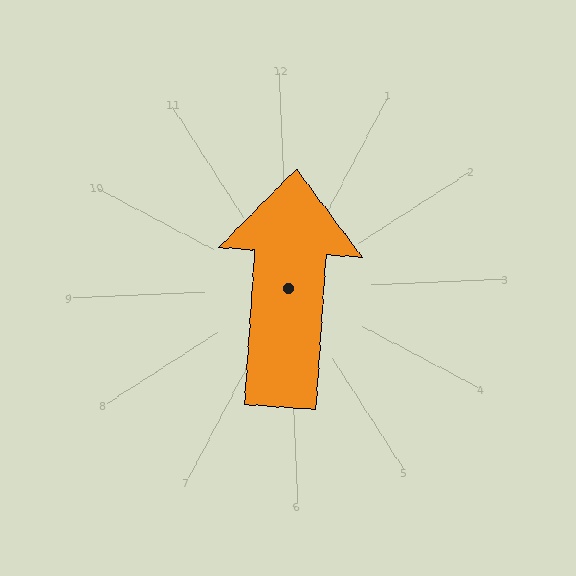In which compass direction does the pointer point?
North.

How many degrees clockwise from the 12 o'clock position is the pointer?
Approximately 6 degrees.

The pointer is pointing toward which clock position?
Roughly 12 o'clock.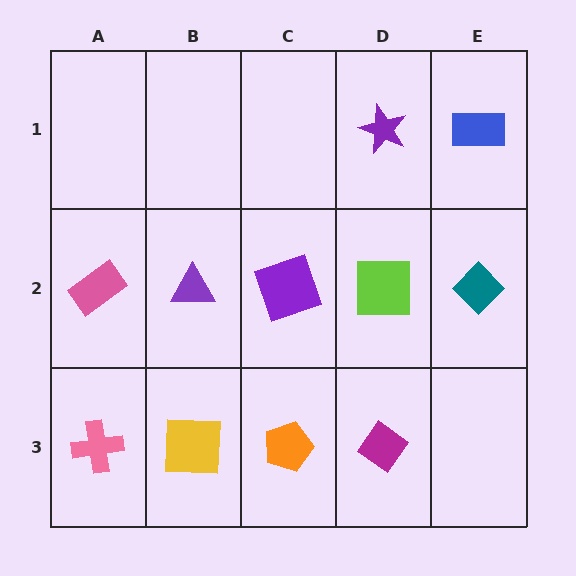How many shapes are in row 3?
4 shapes.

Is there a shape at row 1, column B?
No, that cell is empty.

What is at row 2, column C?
A purple square.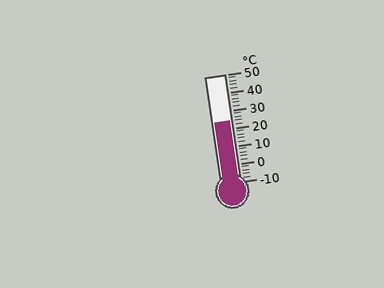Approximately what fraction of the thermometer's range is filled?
The thermometer is filled to approximately 55% of its range.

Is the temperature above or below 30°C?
The temperature is below 30°C.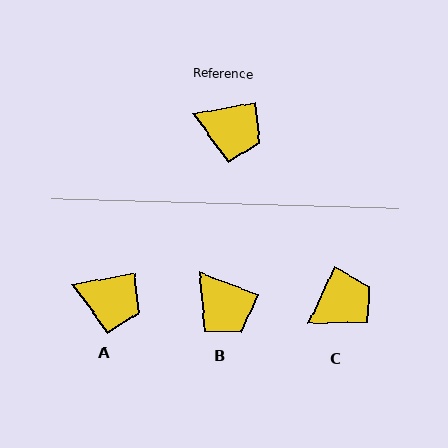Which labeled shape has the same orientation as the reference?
A.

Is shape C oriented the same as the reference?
No, it is off by about 55 degrees.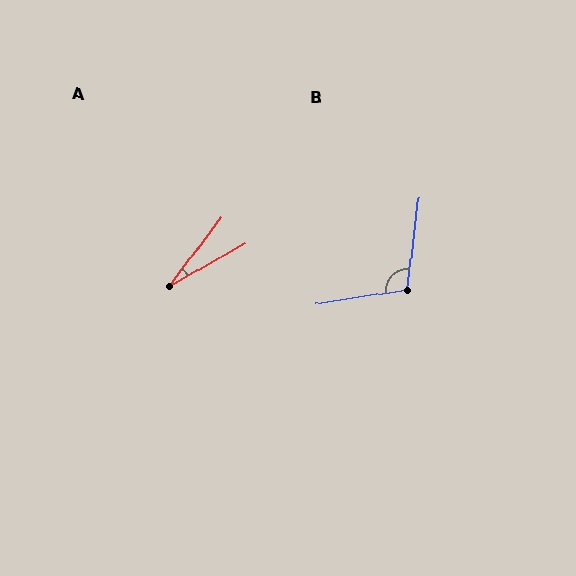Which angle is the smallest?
A, at approximately 24 degrees.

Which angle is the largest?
B, at approximately 106 degrees.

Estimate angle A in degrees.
Approximately 24 degrees.